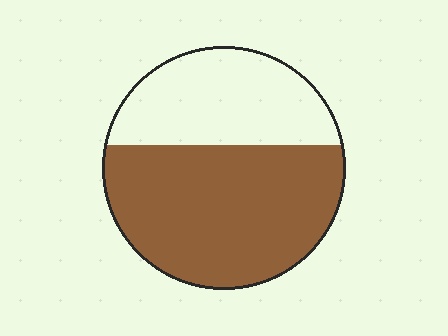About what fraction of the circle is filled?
About five eighths (5/8).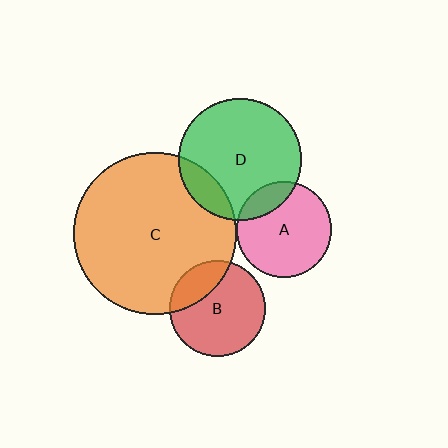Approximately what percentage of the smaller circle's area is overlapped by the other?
Approximately 25%.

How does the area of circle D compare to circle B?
Approximately 1.6 times.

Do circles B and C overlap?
Yes.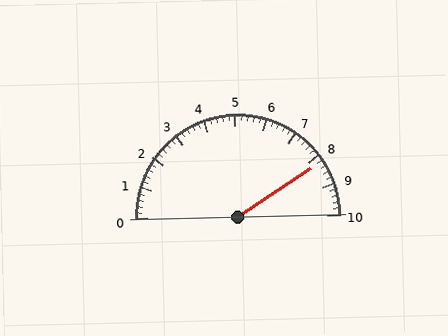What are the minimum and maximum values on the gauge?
The gauge ranges from 0 to 10.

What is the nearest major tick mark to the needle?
The nearest major tick mark is 8.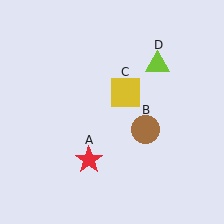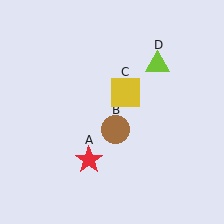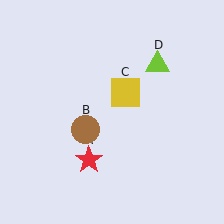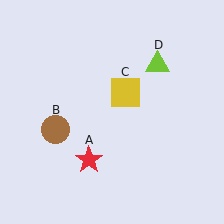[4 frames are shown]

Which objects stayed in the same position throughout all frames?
Red star (object A) and yellow square (object C) and lime triangle (object D) remained stationary.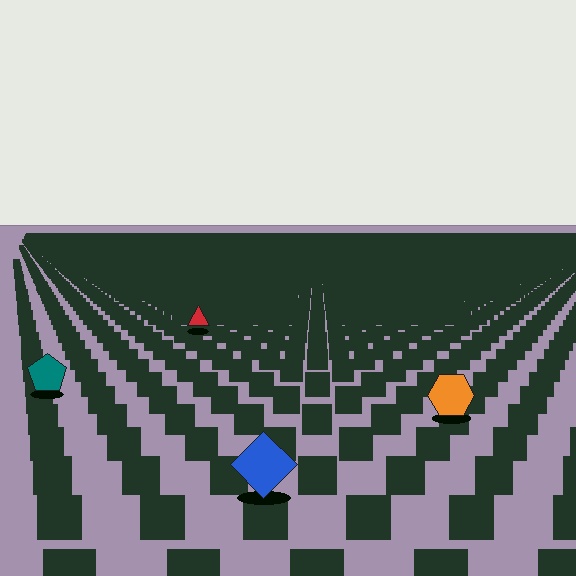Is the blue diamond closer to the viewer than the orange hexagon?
Yes. The blue diamond is closer — you can tell from the texture gradient: the ground texture is coarser near it.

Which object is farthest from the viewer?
The red triangle is farthest from the viewer. It appears smaller and the ground texture around it is denser.